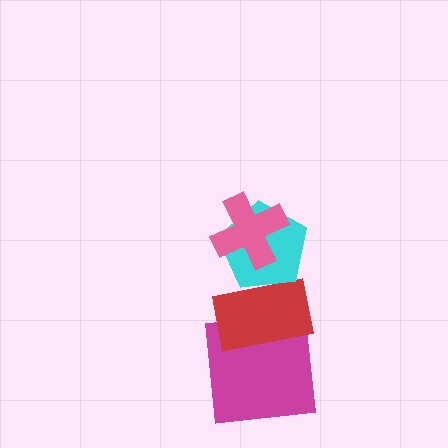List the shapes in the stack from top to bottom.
From top to bottom: the pink cross, the cyan pentagon, the red rectangle, the magenta square.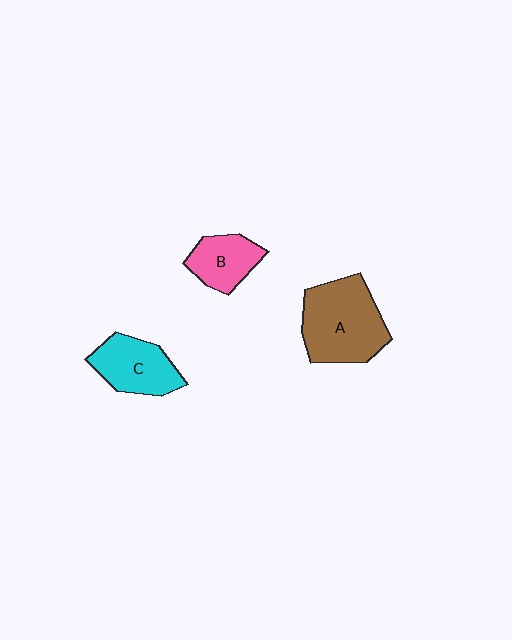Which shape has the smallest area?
Shape B (pink).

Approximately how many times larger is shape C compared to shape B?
Approximately 1.3 times.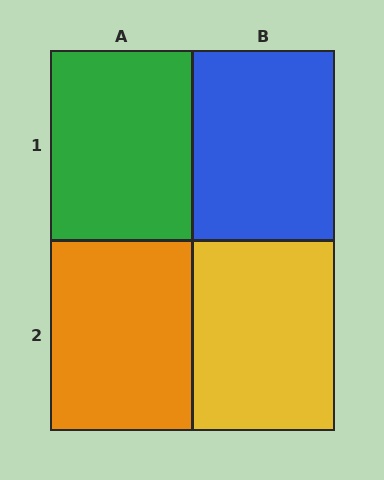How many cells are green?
1 cell is green.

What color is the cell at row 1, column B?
Blue.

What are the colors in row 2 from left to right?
Orange, yellow.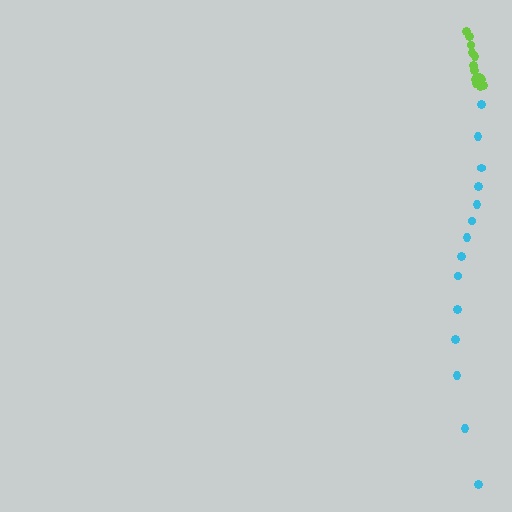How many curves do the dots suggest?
There are 2 distinct paths.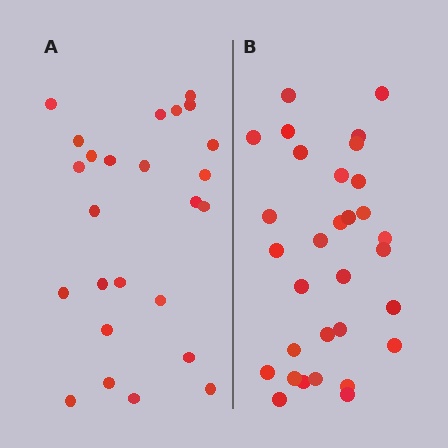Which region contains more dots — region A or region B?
Region B (the right region) has more dots.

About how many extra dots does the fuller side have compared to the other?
Region B has about 6 more dots than region A.